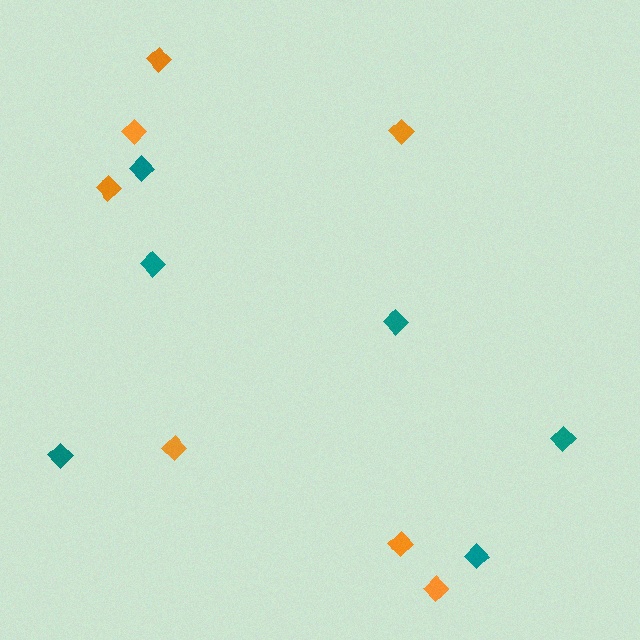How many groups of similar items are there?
There are 2 groups: one group of orange diamonds (7) and one group of teal diamonds (6).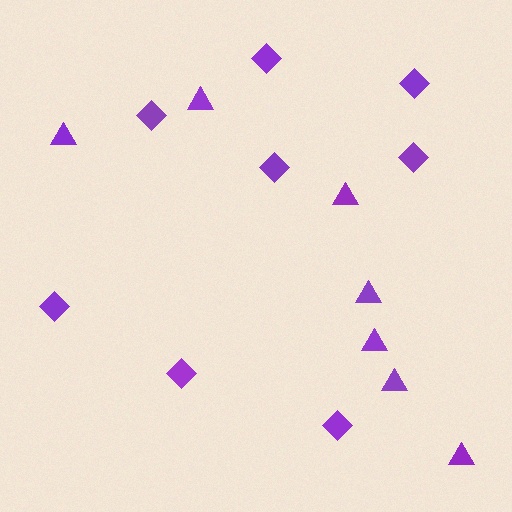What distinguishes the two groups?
There are 2 groups: one group of triangles (7) and one group of diamonds (8).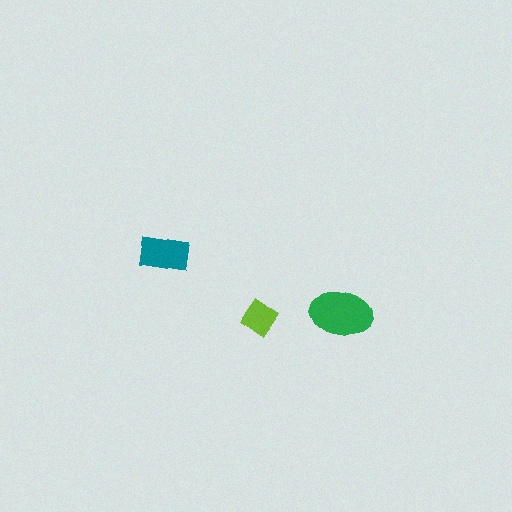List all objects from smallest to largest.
The lime diamond, the teal rectangle, the green ellipse.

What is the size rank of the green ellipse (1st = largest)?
1st.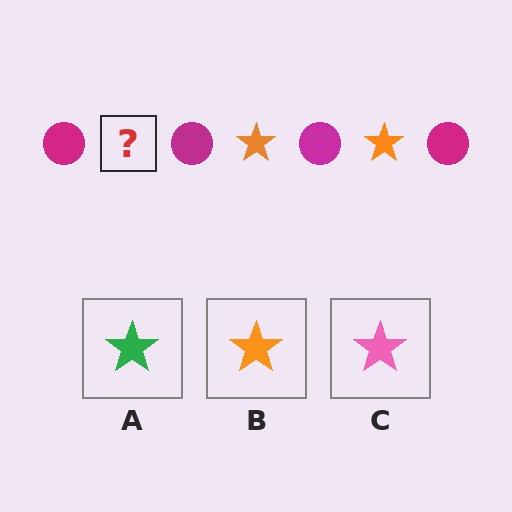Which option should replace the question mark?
Option B.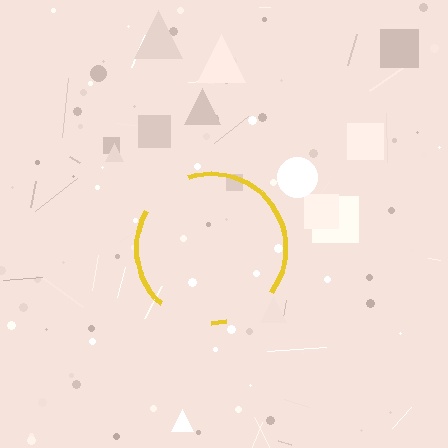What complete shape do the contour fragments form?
The contour fragments form a circle.